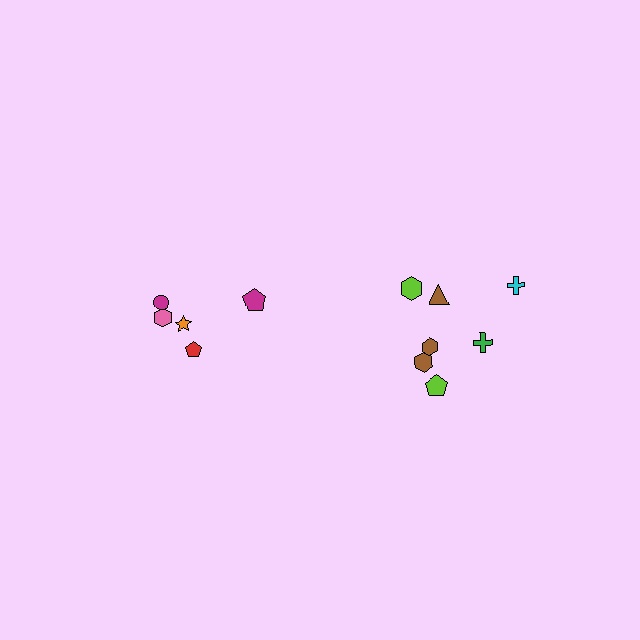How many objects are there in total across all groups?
There are 12 objects.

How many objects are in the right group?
There are 7 objects.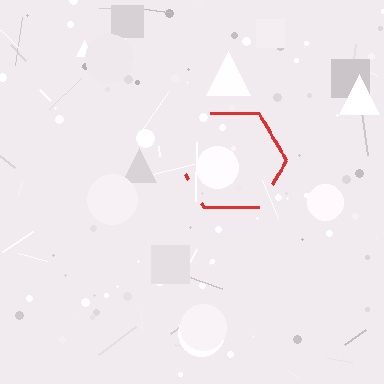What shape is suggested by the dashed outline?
The dashed outline suggests a hexagon.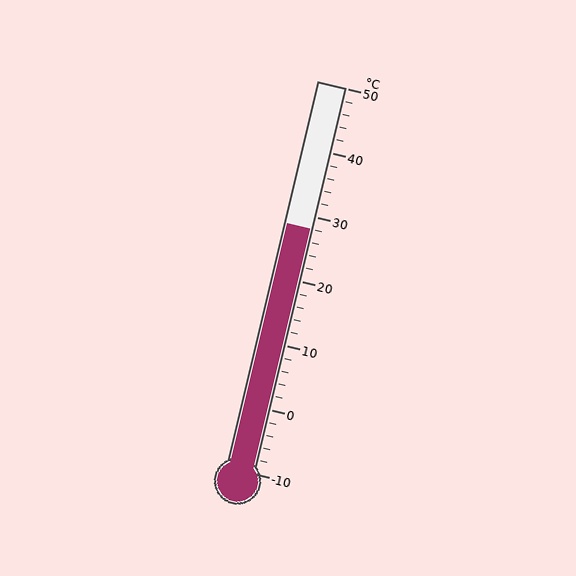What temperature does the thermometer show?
The thermometer shows approximately 28°C.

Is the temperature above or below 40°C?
The temperature is below 40°C.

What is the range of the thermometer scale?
The thermometer scale ranges from -10°C to 50°C.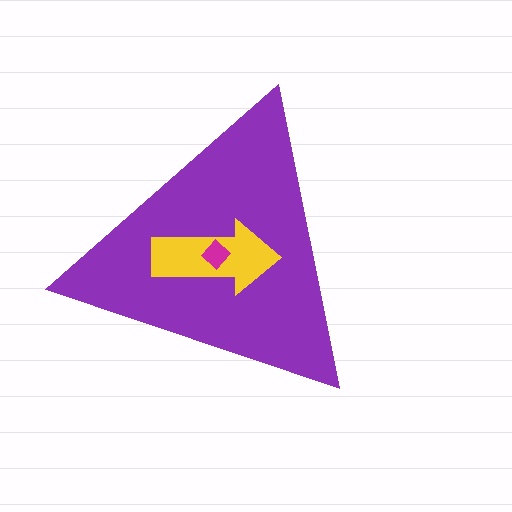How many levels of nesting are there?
3.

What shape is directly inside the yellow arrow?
The magenta diamond.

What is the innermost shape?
The magenta diamond.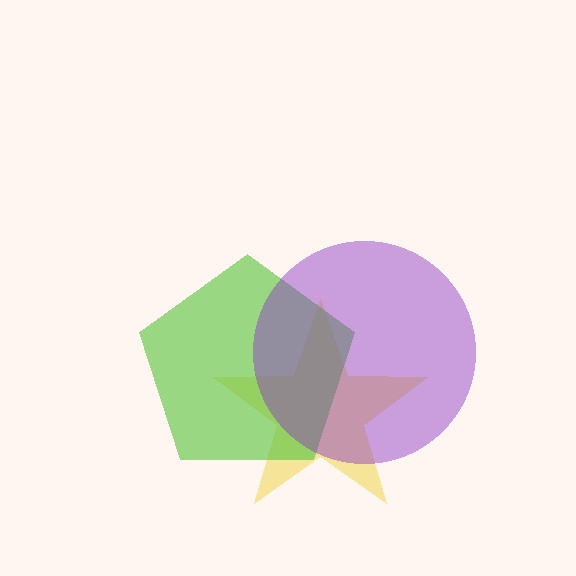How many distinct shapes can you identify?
There are 3 distinct shapes: a yellow star, a lime pentagon, a purple circle.